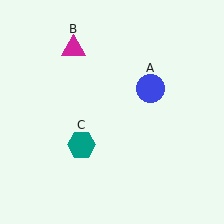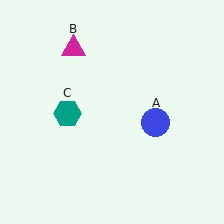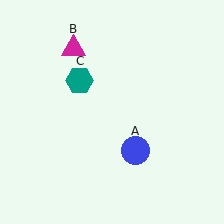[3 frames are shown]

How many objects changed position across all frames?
2 objects changed position: blue circle (object A), teal hexagon (object C).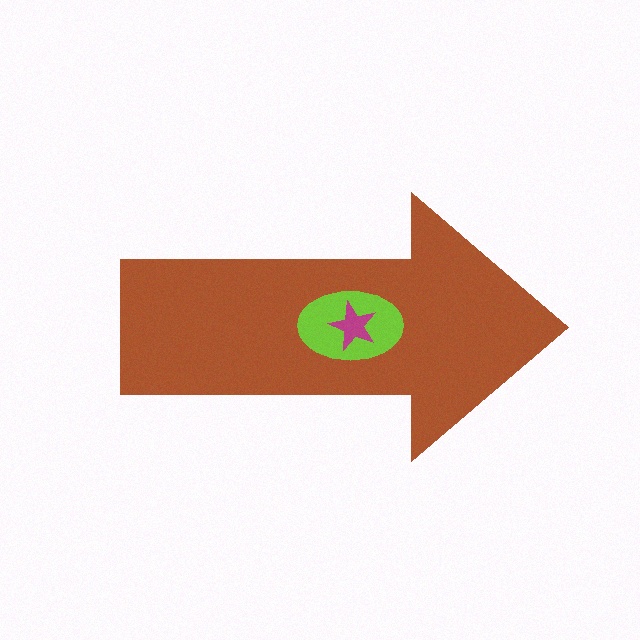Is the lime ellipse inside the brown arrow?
Yes.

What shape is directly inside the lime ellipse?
The magenta star.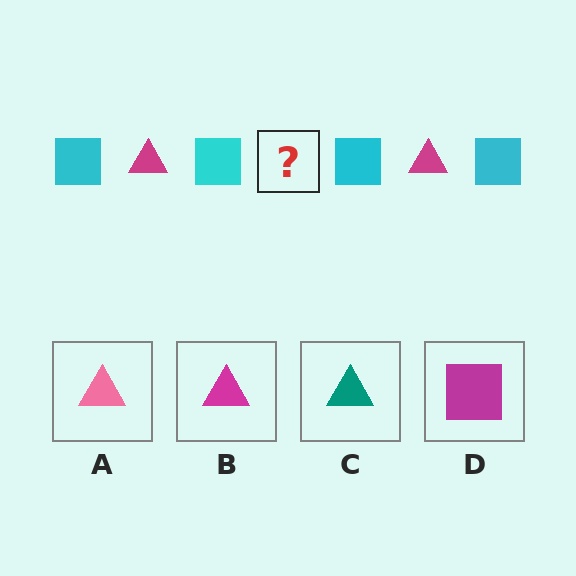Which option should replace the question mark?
Option B.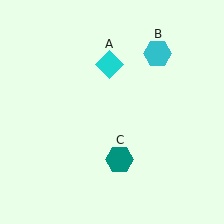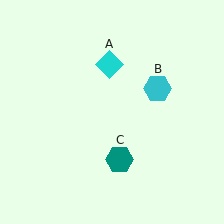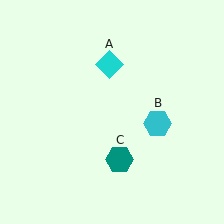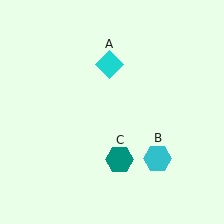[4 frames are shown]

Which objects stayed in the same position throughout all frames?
Cyan diamond (object A) and teal hexagon (object C) remained stationary.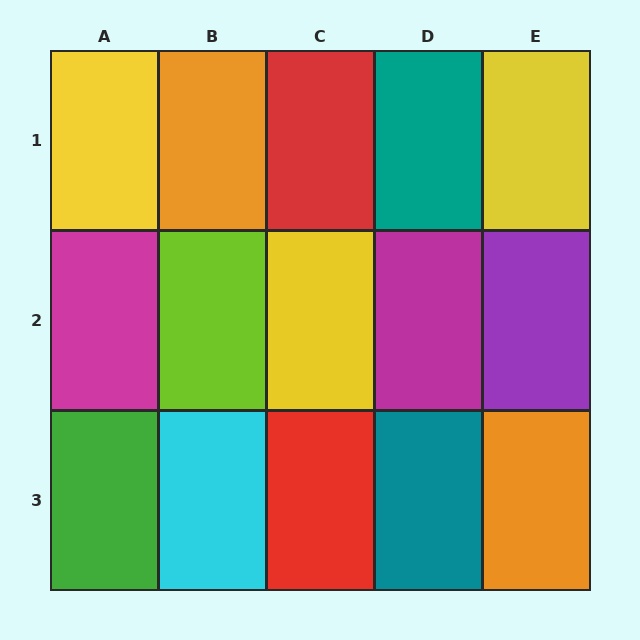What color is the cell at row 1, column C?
Red.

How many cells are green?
1 cell is green.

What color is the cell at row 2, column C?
Yellow.